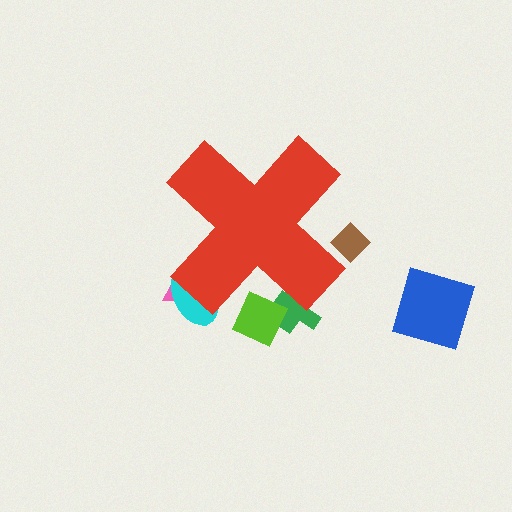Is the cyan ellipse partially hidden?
Yes, the cyan ellipse is partially hidden behind the red cross.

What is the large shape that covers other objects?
A red cross.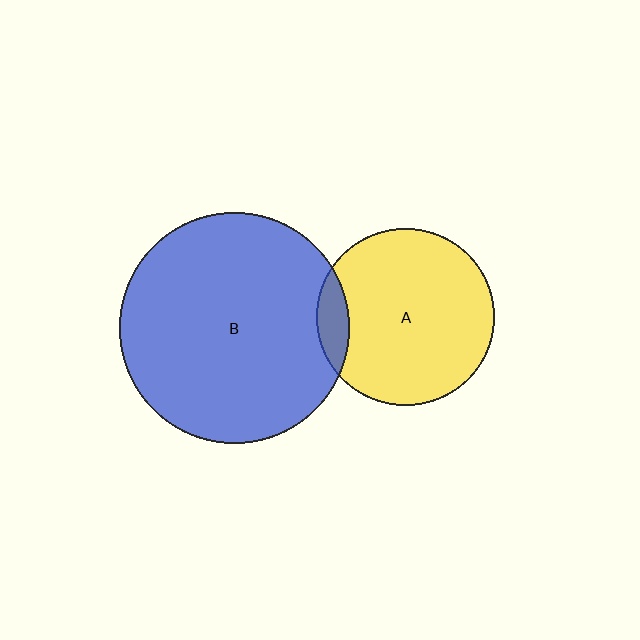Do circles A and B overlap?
Yes.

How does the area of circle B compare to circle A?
Approximately 1.7 times.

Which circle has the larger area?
Circle B (blue).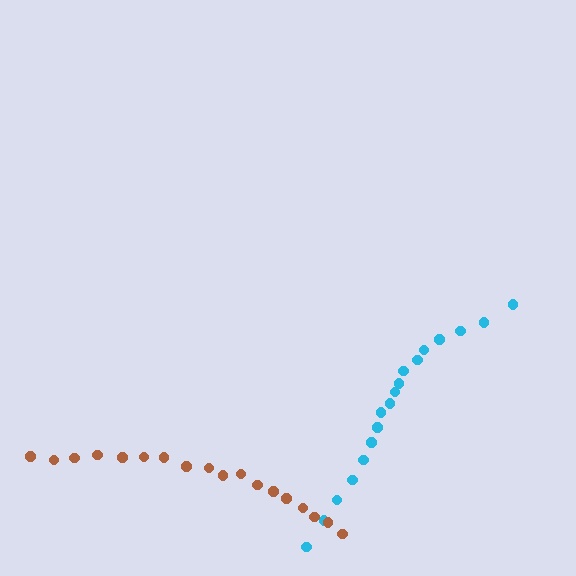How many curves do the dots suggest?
There are 2 distinct paths.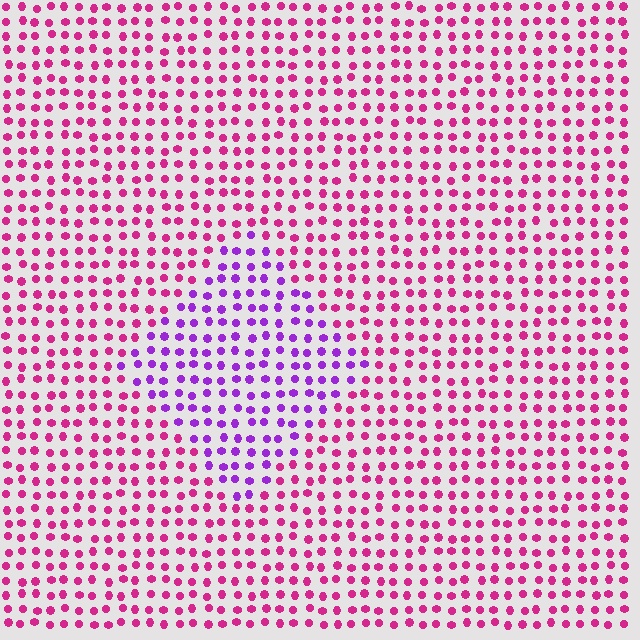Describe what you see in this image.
The image is filled with small magenta elements in a uniform arrangement. A diamond-shaped region is visible where the elements are tinted to a slightly different hue, forming a subtle color boundary.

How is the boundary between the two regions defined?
The boundary is defined purely by a slight shift in hue (about 44 degrees). Spacing, size, and orientation are identical on both sides.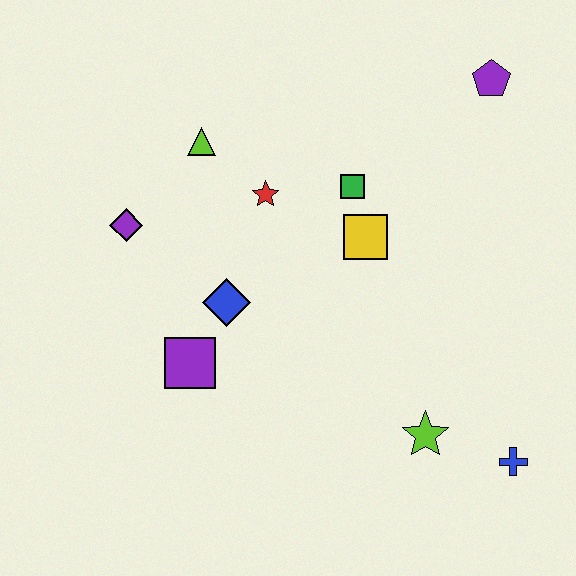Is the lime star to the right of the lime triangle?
Yes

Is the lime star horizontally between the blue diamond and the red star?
No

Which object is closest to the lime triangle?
The red star is closest to the lime triangle.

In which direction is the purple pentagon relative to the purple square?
The purple pentagon is to the right of the purple square.